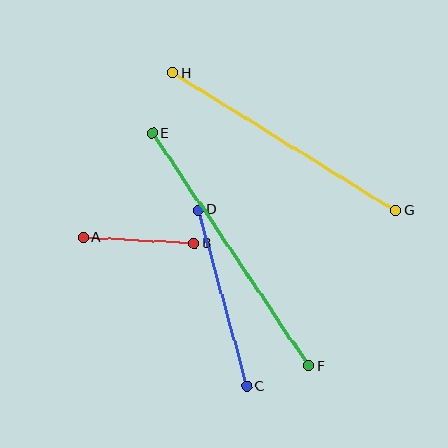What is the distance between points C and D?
The distance is approximately 183 pixels.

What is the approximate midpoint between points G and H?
The midpoint is at approximately (284, 142) pixels.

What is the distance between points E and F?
The distance is approximately 280 pixels.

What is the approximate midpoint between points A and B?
The midpoint is at approximately (139, 240) pixels.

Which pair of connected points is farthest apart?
Points E and F are farthest apart.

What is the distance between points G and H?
The distance is approximately 262 pixels.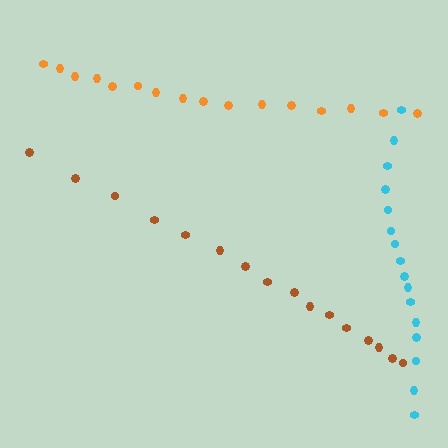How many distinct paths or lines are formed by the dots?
There are 3 distinct paths.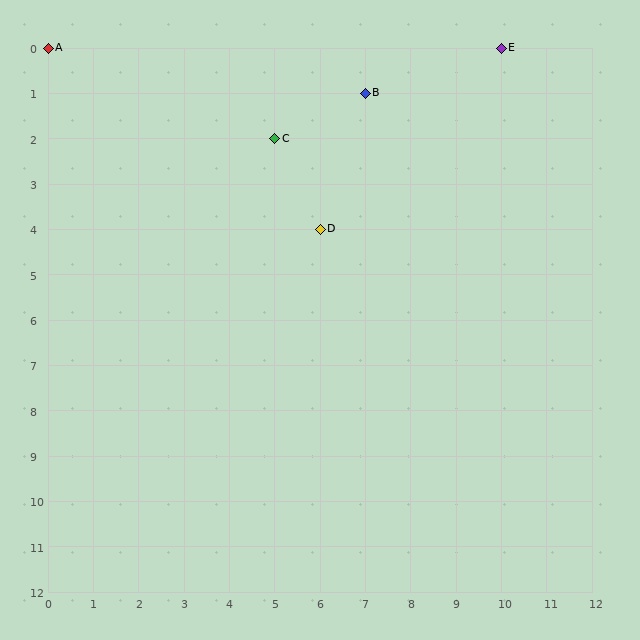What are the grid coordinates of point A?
Point A is at grid coordinates (0, 0).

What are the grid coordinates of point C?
Point C is at grid coordinates (5, 2).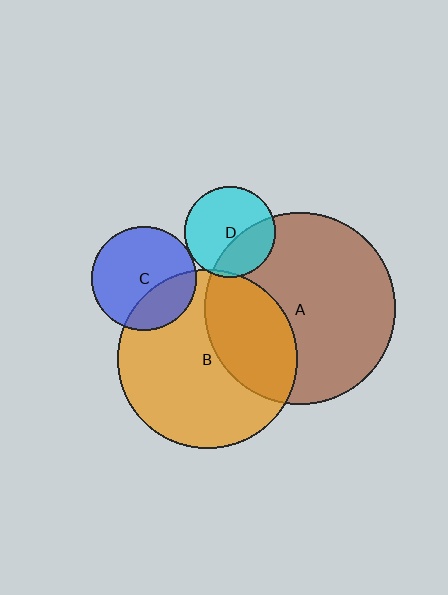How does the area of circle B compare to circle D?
Approximately 3.9 times.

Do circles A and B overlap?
Yes.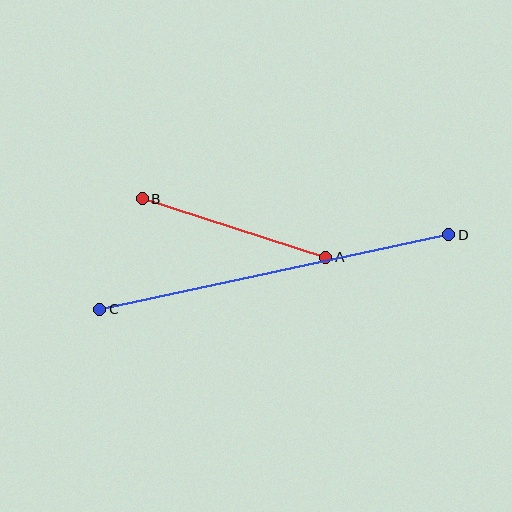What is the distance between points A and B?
The distance is approximately 193 pixels.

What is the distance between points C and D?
The distance is approximately 357 pixels.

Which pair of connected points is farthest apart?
Points C and D are farthest apart.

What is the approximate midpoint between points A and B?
The midpoint is at approximately (234, 228) pixels.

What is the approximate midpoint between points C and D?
The midpoint is at approximately (274, 272) pixels.